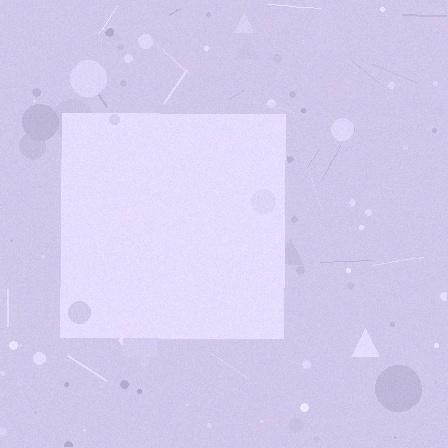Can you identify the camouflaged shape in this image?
The camouflaged shape is a square.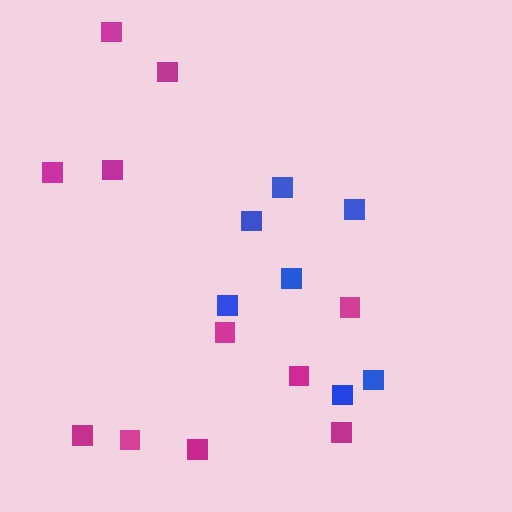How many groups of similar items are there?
There are 2 groups: one group of magenta squares (11) and one group of blue squares (7).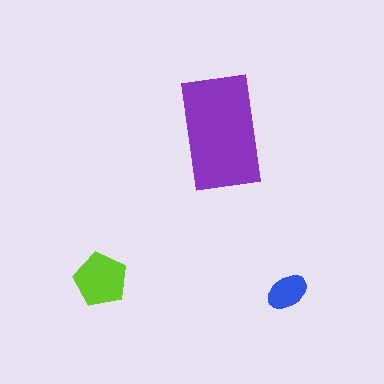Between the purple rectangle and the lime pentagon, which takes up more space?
The purple rectangle.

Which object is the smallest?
The blue ellipse.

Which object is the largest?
The purple rectangle.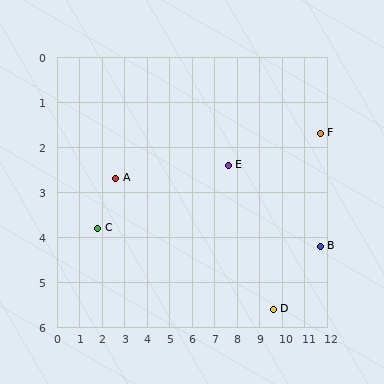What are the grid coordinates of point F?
Point F is at approximately (11.7, 1.7).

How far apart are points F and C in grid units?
Points F and C are about 10.1 grid units apart.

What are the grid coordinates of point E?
Point E is at approximately (7.6, 2.4).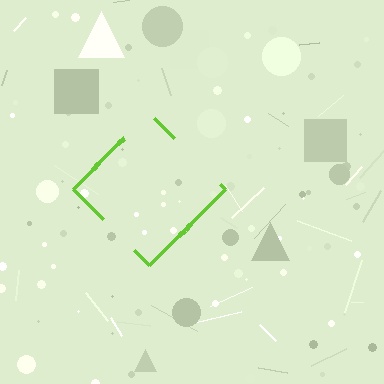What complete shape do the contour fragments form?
The contour fragments form a diamond.